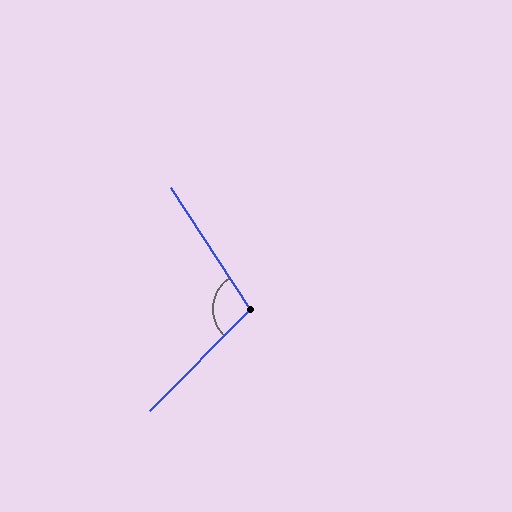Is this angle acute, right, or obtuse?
It is obtuse.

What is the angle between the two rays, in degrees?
Approximately 102 degrees.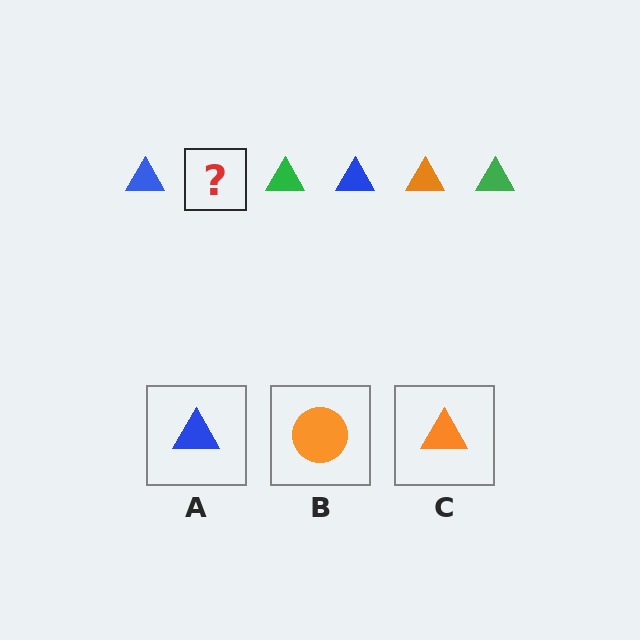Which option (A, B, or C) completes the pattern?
C.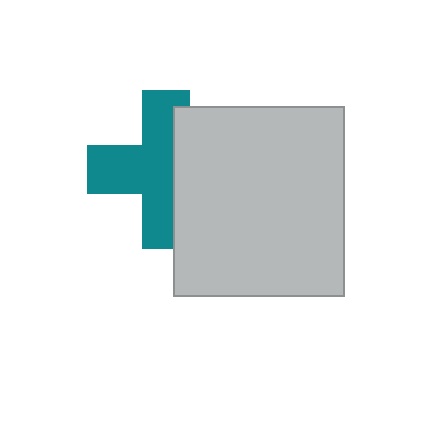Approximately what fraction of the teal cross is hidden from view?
Roughly 39% of the teal cross is hidden behind the light gray rectangle.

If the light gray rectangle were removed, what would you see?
You would see the complete teal cross.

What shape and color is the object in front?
The object in front is a light gray rectangle.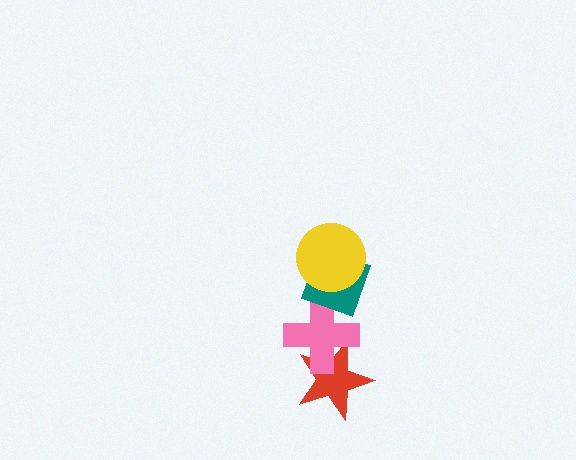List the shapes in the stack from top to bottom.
From top to bottom: the yellow circle, the teal diamond, the pink cross, the red star.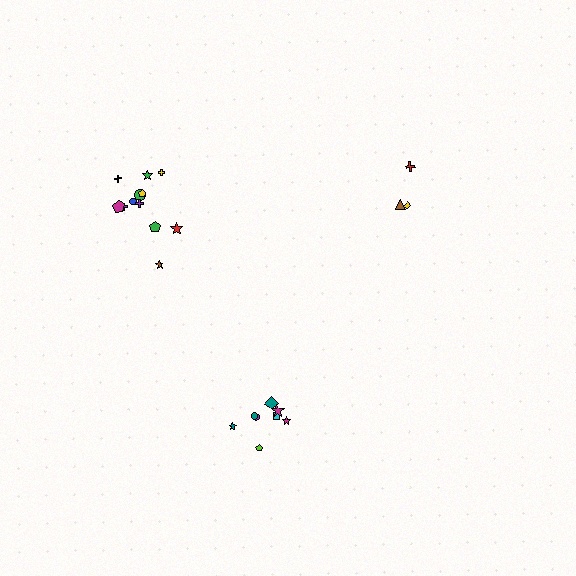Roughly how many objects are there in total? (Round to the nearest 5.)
Roughly 25 objects in total.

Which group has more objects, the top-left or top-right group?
The top-left group.